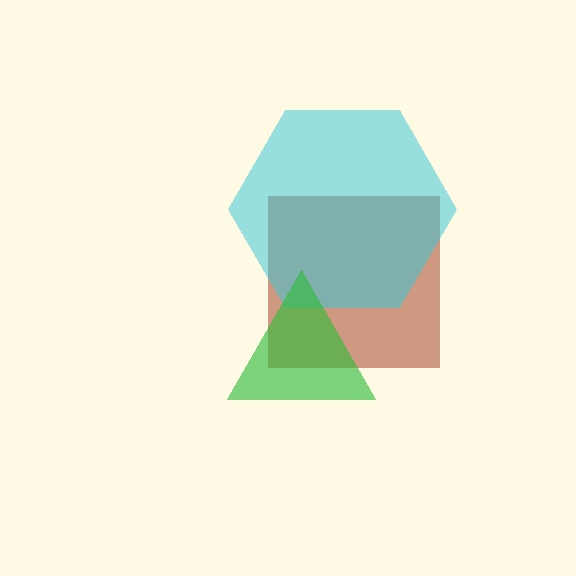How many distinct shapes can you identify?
There are 3 distinct shapes: a brown square, a cyan hexagon, a green triangle.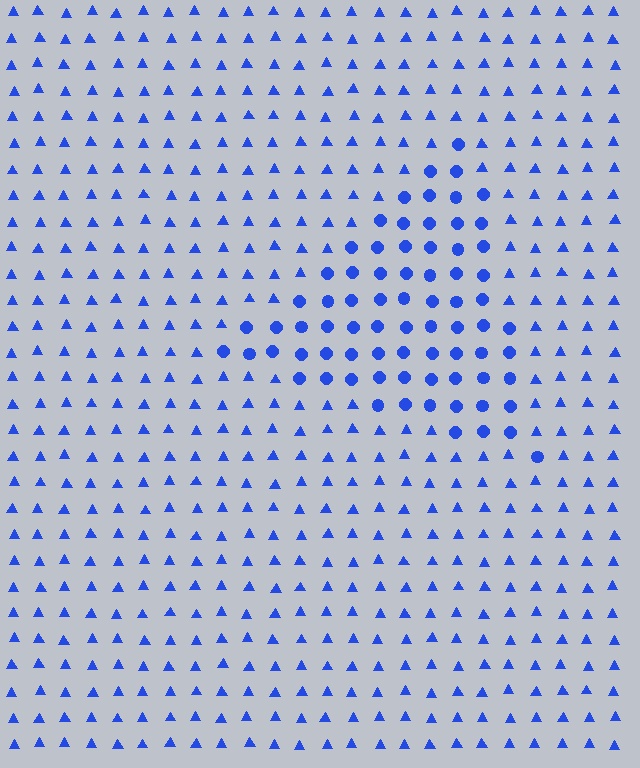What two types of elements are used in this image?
The image uses circles inside the triangle region and triangles outside it.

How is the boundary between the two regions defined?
The boundary is defined by a change in element shape: circles inside vs. triangles outside. All elements share the same color and spacing.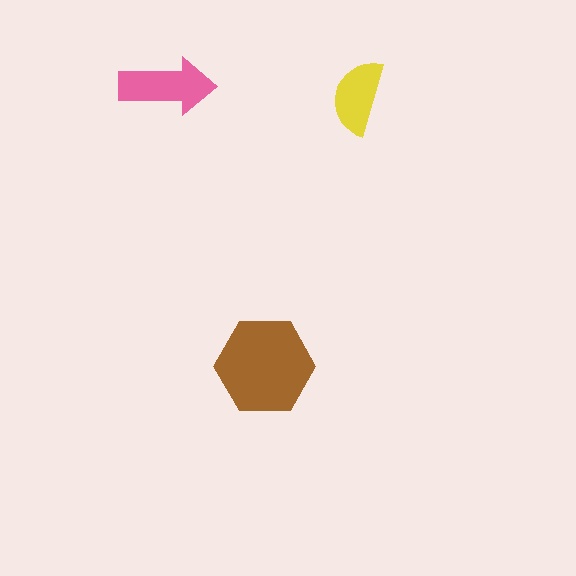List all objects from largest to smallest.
The brown hexagon, the pink arrow, the yellow semicircle.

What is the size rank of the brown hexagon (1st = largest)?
1st.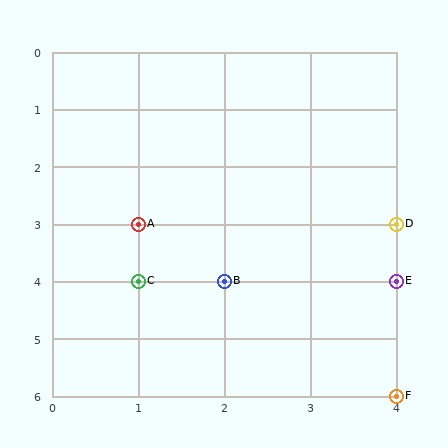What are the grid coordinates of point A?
Point A is at grid coordinates (1, 3).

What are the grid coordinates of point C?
Point C is at grid coordinates (1, 4).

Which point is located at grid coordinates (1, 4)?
Point C is at (1, 4).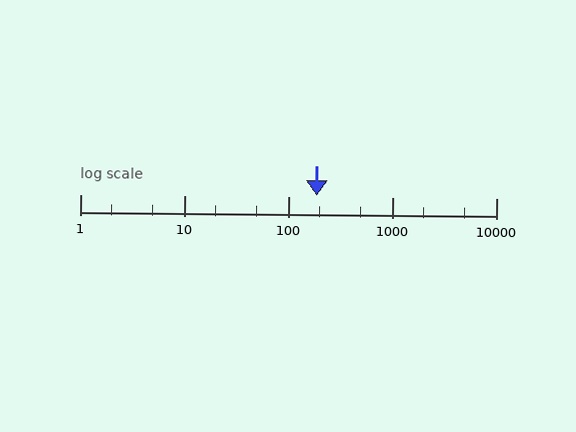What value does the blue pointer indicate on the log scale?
The pointer indicates approximately 190.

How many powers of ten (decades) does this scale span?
The scale spans 4 decades, from 1 to 10000.